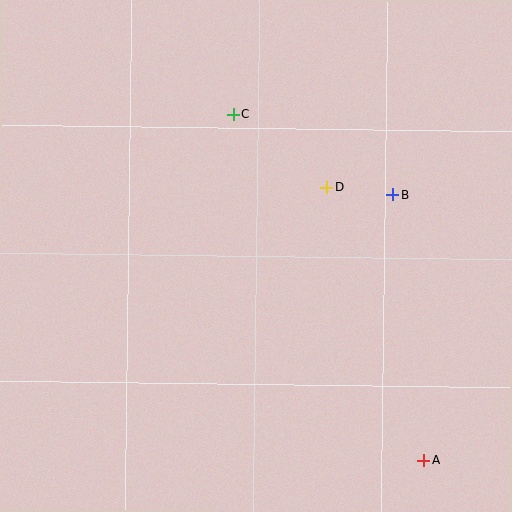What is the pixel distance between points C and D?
The distance between C and D is 119 pixels.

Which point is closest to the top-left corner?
Point C is closest to the top-left corner.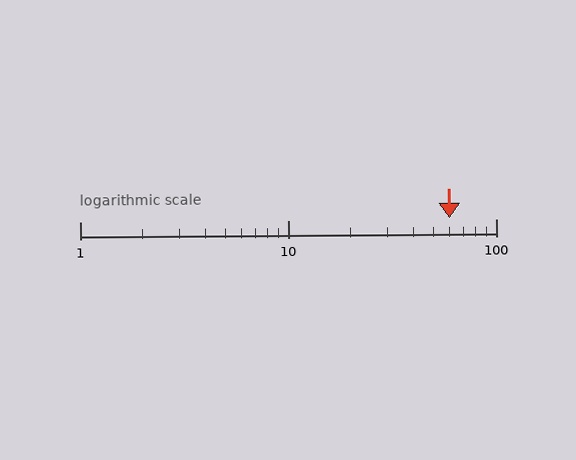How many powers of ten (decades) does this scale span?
The scale spans 2 decades, from 1 to 100.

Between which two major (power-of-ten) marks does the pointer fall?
The pointer is between 10 and 100.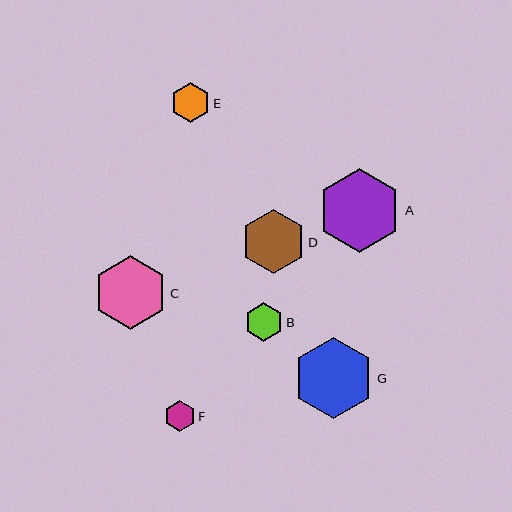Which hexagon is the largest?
Hexagon A is the largest with a size of approximately 84 pixels.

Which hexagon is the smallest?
Hexagon F is the smallest with a size of approximately 31 pixels.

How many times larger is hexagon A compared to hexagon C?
Hexagon A is approximately 1.1 times the size of hexagon C.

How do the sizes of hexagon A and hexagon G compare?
Hexagon A and hexagon G are approximately the same size.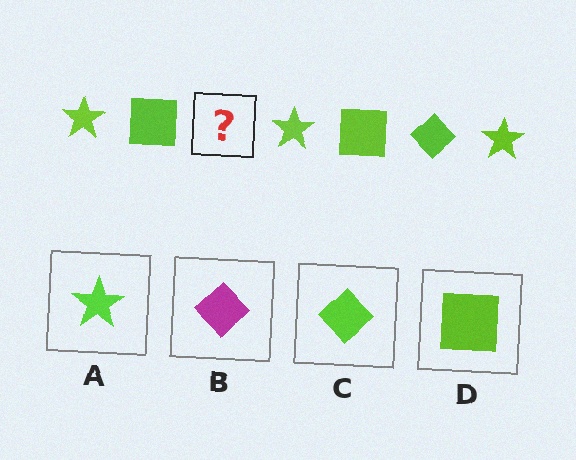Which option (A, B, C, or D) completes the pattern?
C.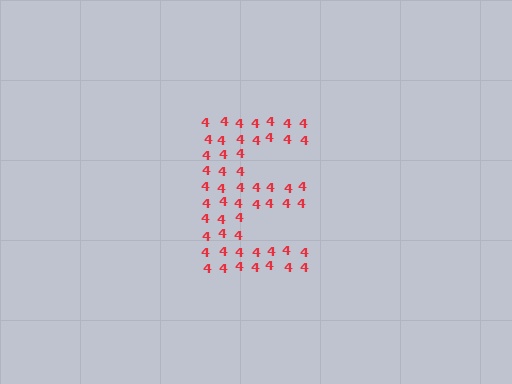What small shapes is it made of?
It is made of small digit 4's.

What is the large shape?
The large shape is the letter E.